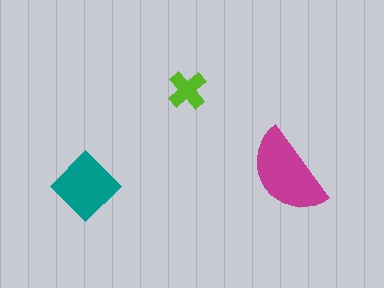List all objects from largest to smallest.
The magenta semicircle, the teal diamond, the lime cross.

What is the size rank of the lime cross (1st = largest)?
3rd.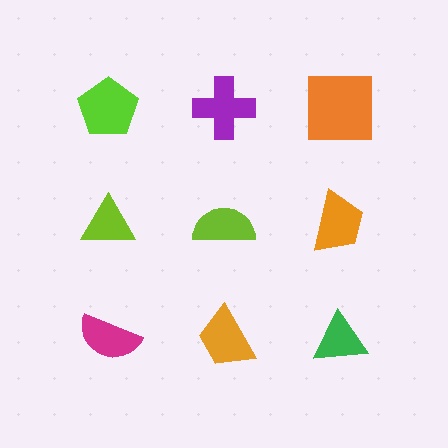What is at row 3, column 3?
A green triangle.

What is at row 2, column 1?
A lime triangle.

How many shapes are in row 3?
3 shapes.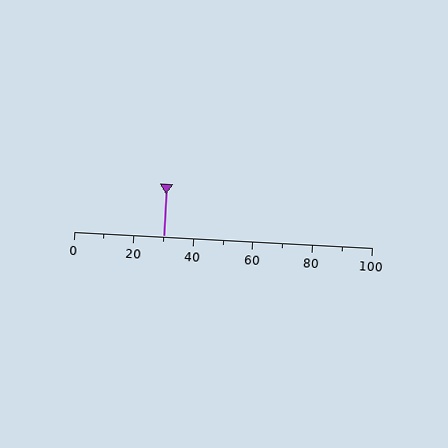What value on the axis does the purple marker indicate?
The marker indicates approximately 30.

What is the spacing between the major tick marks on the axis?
The major ticks are spaced 20 apart.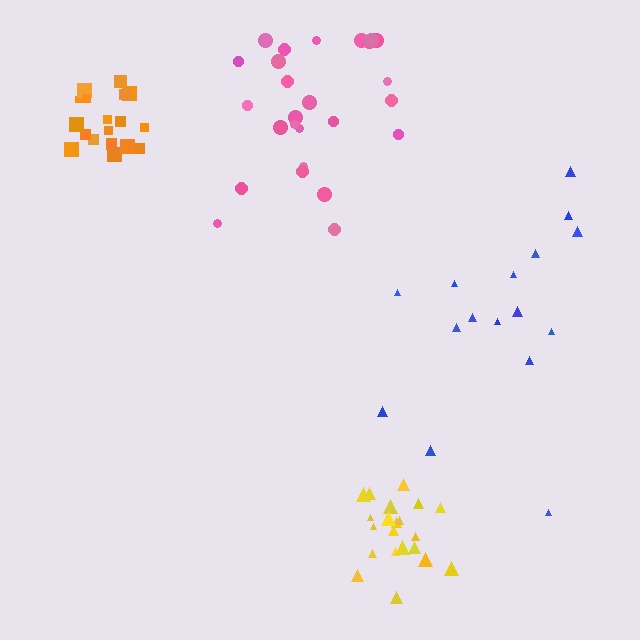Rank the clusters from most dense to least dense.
orange, yellow, pink, blue.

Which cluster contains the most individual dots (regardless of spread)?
Pink (26).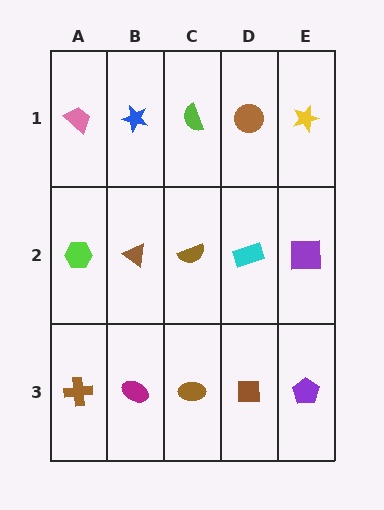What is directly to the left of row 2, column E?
A cyan rectangle.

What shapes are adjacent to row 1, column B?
A brown triangle (row 2, column B), a pink trapezoid (row 1, column A), a lime semicircle (row 1, column C).